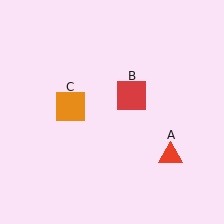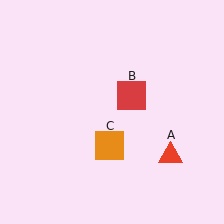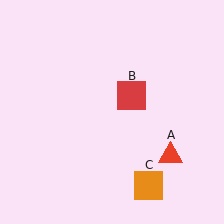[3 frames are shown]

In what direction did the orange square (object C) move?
The orange square (object C) moved down and to the right.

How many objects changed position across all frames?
1 object changed position: orange square (object C).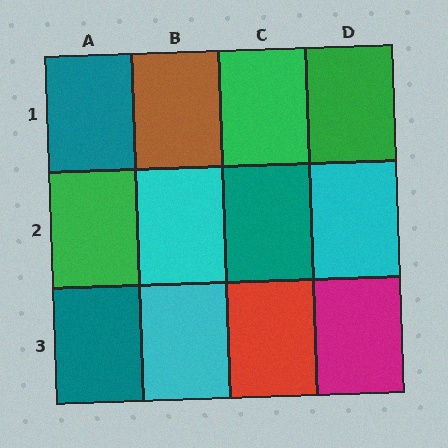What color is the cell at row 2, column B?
Cyan.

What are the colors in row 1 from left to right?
Teal, brown, green, green.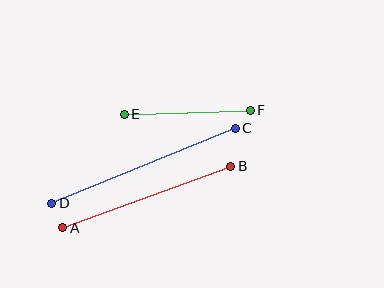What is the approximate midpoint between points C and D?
The midpoint is at approximately (143, 166) pixels.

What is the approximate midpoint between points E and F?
The midpoint is at approximately (187, 112) pixels.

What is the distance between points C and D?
The distance is approximately 198 pixels.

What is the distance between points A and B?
The distance is approximately 179 pixels.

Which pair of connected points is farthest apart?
Points C and D are farthest apart.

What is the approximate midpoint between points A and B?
The midpoint is at approximately (147, 197) pixels.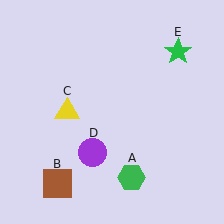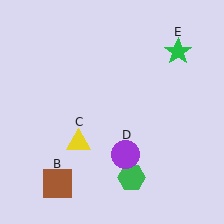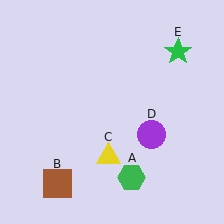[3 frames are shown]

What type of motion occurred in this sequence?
The yellow triangle (object C), purple circle (object D) rotated counterclockwise around the center of the scene.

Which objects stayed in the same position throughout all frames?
Green hexagon (object A) and brown square (object B) and green star (object E) remained stationary.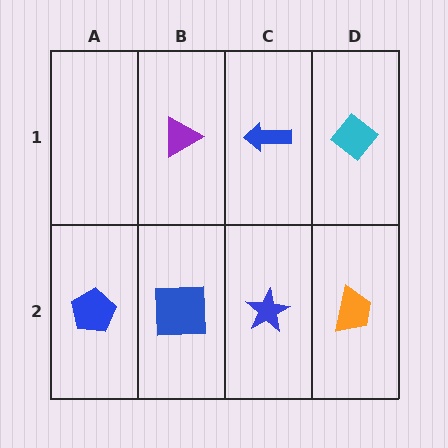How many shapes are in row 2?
4 shapes.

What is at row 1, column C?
A blue arrow.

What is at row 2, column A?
A blue pentagon.